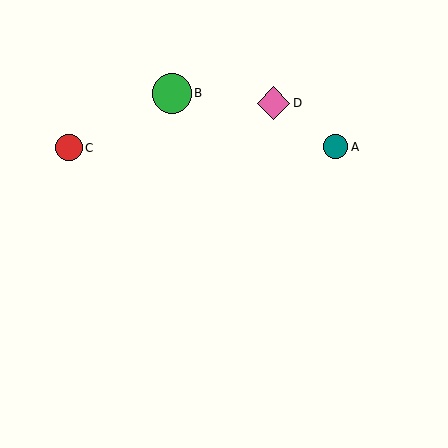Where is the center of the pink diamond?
The center of the pink diamond is at (273, 103).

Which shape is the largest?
The green circle (labeled B) is the largest.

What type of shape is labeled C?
Shape C is a red circle.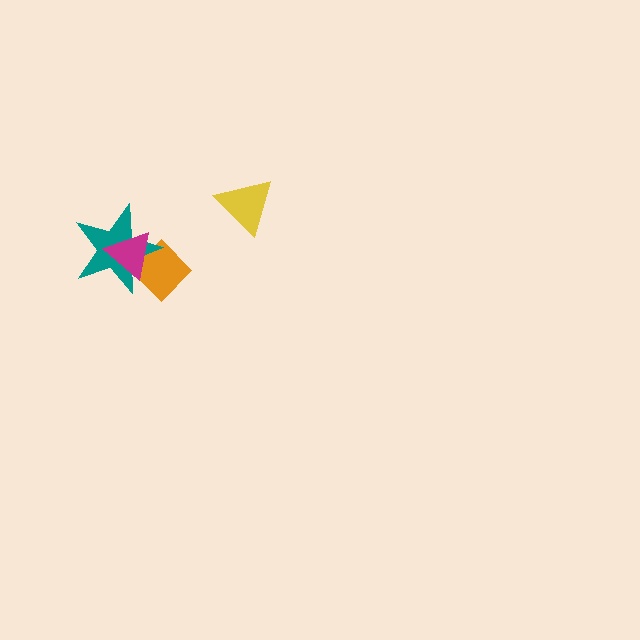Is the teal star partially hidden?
Yes, it is partially covered by another shape.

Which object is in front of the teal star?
The magenta triangle is in front of the teal star.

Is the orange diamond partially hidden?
Yes, it is partially covered by another shape.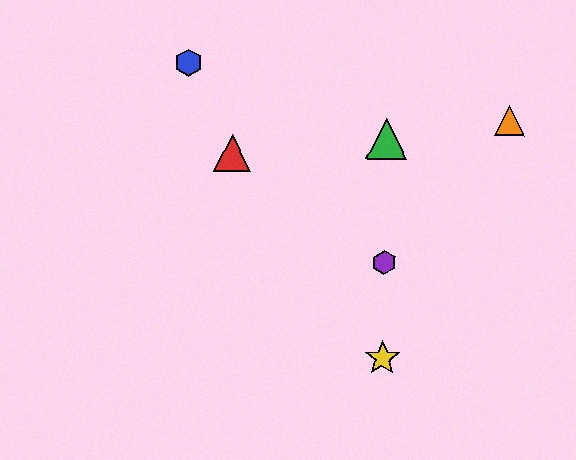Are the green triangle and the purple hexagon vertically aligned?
Yes, both are at x≈387.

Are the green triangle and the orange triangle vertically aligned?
No, the green triangle is at x≈387 and the orange triangle is at x≈510.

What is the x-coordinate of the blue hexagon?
The blue hexagon is at x≈189.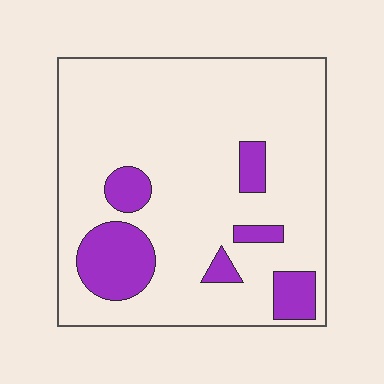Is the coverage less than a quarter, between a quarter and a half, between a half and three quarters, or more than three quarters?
Less than a quarter.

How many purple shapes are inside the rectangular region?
6.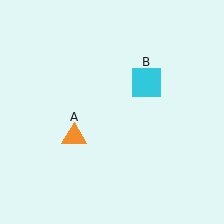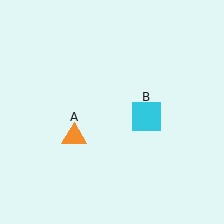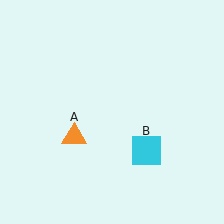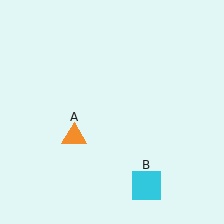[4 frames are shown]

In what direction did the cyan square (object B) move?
The cyan square (object B) moved down.